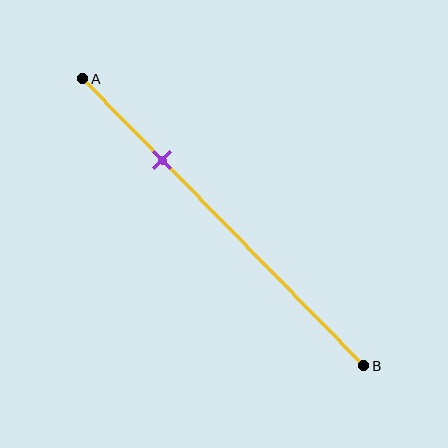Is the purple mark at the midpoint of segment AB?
No, the mark is at about 30% from A, not at the 50% midpoint.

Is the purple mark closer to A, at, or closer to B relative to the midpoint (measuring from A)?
The purple mark is closer to point A than the midpoint of segment AB.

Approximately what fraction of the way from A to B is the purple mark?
The purple mark is approximately 30% of the way from A to B.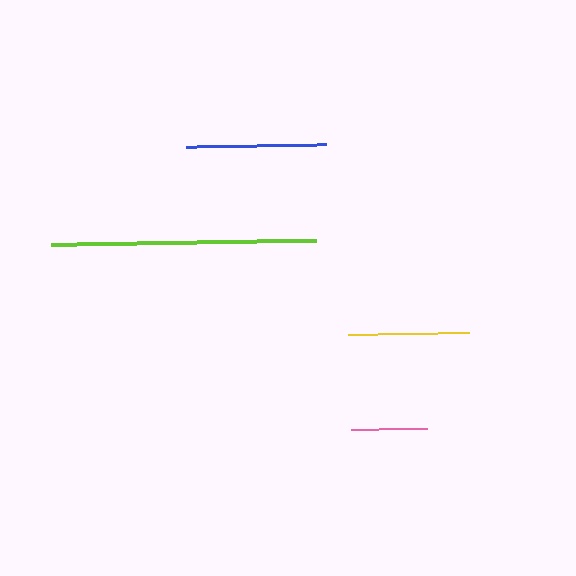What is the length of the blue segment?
The blue segment is approximately 139 pixels long.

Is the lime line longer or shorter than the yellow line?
The lime line is longer than the yellow line.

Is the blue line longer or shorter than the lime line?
The lime line is longer than the blue line.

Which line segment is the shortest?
The pink line is the shortest at approximately 76 pixels.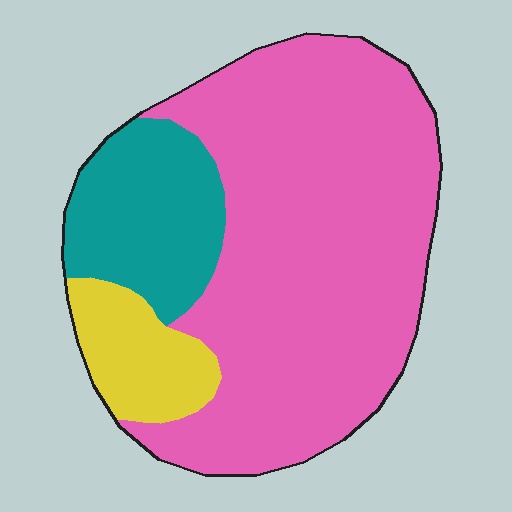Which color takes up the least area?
Yellow, at roughly 10%.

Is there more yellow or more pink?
Pink.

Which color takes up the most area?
Pink, at roughly 70%.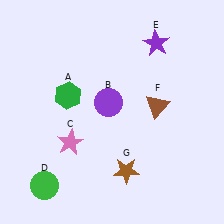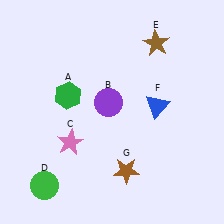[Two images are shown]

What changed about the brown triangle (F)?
In Image 1, F is brown. In Image 2, it changed to blue.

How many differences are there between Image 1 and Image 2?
There are 2 differences between the two images.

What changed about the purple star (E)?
In Image 1, E is purple. In Image 2, it changed to brown.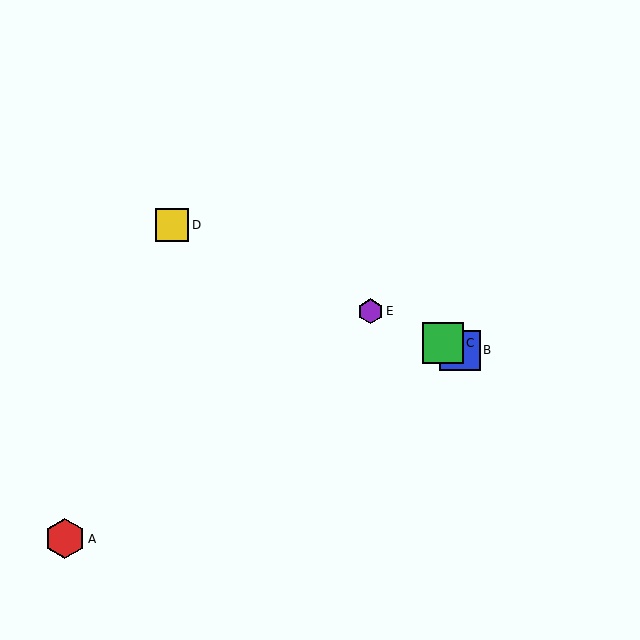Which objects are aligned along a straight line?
Objects B, C, D, E are aligned along a straight line.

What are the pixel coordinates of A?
Object A is at (65, 539).